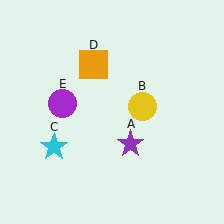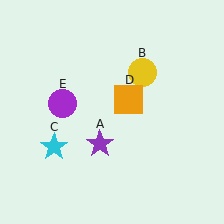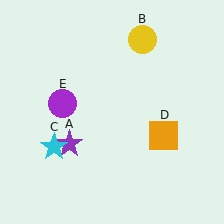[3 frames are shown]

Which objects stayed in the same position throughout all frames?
Cyan star (object C) and purple circle (object E) remained stationary.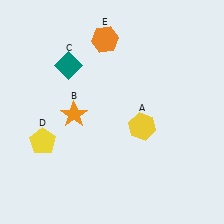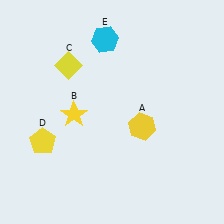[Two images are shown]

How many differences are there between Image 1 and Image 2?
There are 3 differences between the two images.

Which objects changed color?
B changed from orange to yellow. C changed from teal to yellow. E changed from orange to cyan.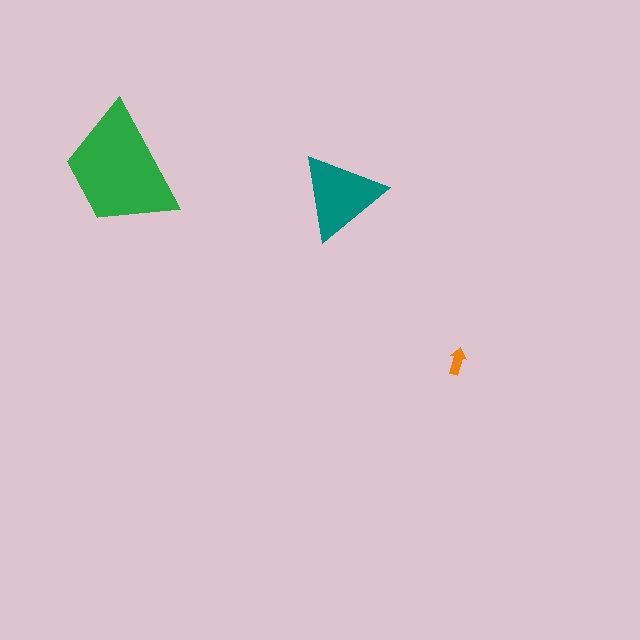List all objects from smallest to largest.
The orange arrow, the teal triangle, the green trapezoid.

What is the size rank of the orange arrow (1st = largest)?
3rd.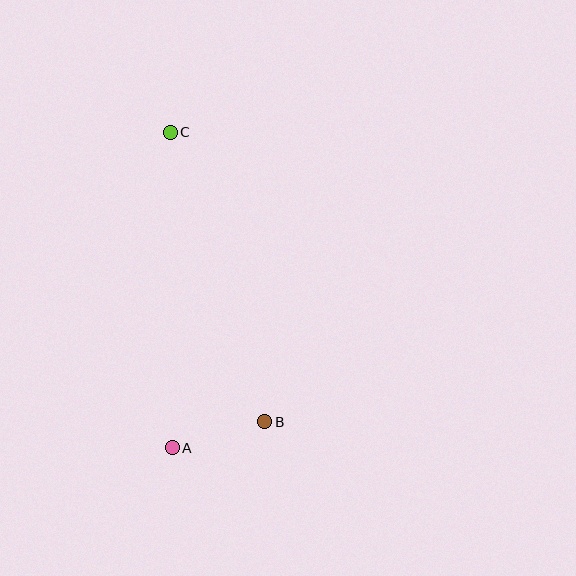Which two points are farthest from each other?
Points A and C are farthest from each other.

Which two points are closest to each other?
Points A and B are closest to each other.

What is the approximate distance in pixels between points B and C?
The distance between B and C is approximately 305 pixels.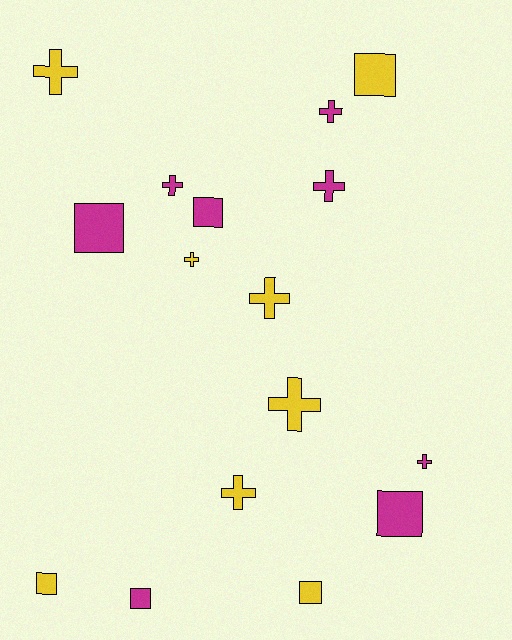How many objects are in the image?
There are 16 objects.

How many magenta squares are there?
There are 4 magenta squares.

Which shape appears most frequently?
Cross, with 9 objects.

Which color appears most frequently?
Yellow, with 8 objects.